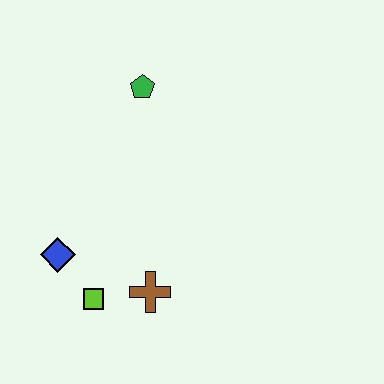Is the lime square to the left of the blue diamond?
No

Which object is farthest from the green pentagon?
The lime square is farthest from the green pentagon.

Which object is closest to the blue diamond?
The lime square is closest to the blue diamond.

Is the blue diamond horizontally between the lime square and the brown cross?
No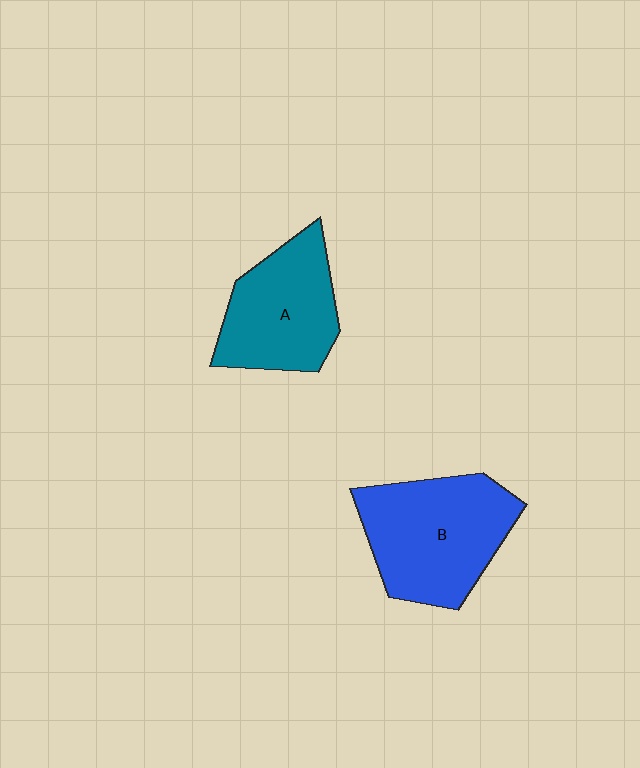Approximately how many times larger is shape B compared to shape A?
Approximately 1.2 times.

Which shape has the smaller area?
Shape A (teal).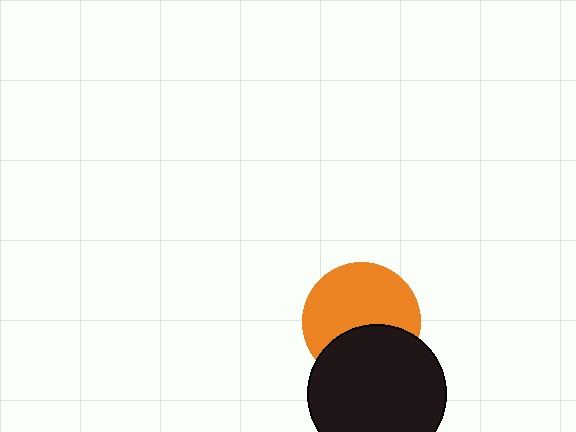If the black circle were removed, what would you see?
You would see the complete orange circle.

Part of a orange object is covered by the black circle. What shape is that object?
It is a circle.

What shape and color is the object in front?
The object in front is a black circle.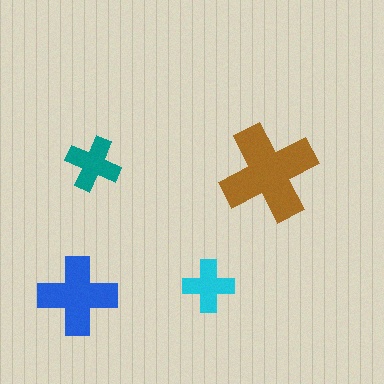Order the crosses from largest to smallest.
the brown one, the blue one, the teal one, the cyan one.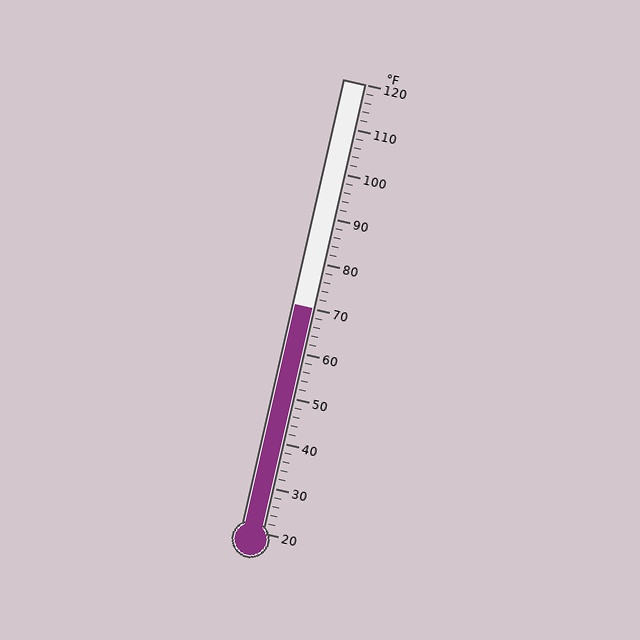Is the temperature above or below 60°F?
The temperature is above 60°F.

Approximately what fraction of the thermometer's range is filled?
The thermometer is filled to approximately 50% of its range.